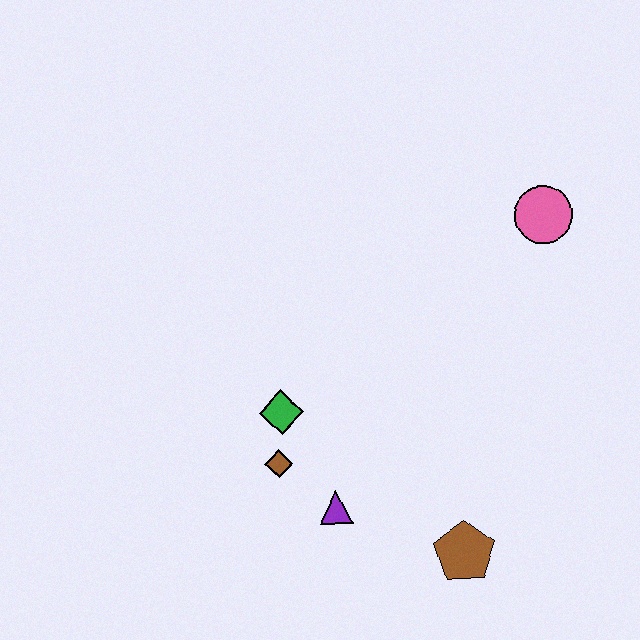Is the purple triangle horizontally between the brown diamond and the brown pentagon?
Yes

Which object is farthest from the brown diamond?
The pink circle is farthest from the brown diamond.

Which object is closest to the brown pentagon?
The purple triangle is closest to the brown pentagon.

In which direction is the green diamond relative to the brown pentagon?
The green diamond is to the left of the brown pentagon.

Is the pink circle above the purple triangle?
Yes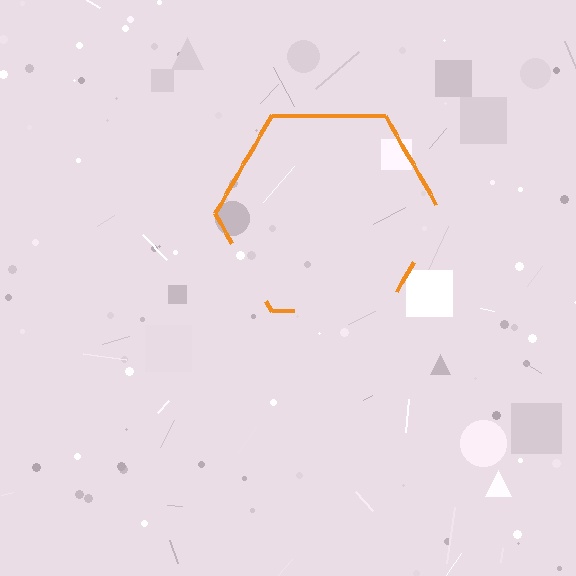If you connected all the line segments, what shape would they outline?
They would outline a hexagon.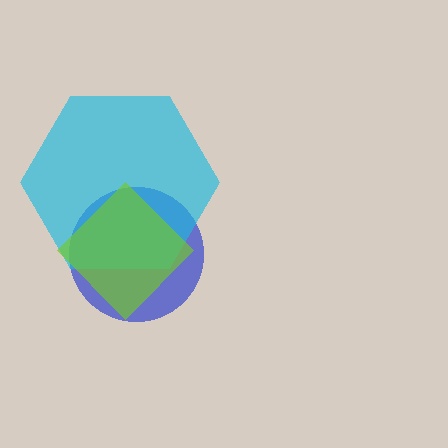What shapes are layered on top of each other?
The layered shapes are: a blue circle, a cyan hexagon, a lime diamond.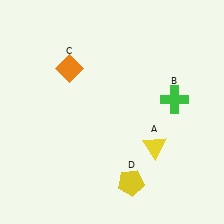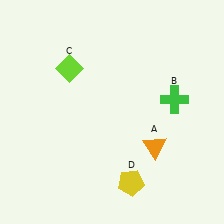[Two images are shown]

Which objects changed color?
A changed from yellow to orange. C changed from orange to lime.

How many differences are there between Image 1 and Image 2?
There are 2 differences between the two images.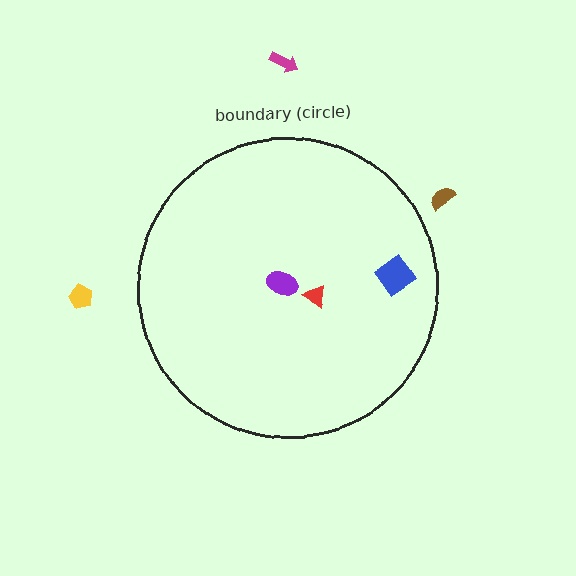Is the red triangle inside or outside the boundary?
Inside.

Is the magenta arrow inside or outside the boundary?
Outside.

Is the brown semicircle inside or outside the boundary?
Outside.